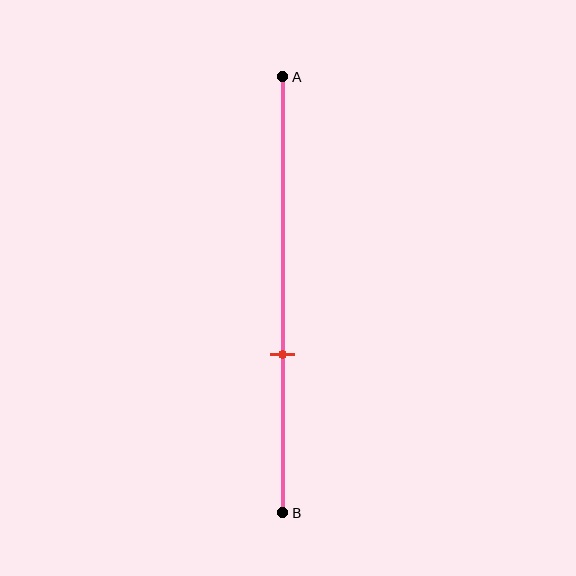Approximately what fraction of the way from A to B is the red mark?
The red mark is approximately 65% of the way from A to B.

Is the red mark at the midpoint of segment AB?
No, the mark is at about 65% from A, not at the 50% midpoint.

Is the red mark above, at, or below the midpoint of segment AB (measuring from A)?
The red mark is below the midpoint of segment AB.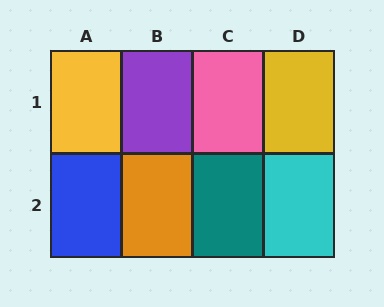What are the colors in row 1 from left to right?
Yellow, purple, pink, yellow.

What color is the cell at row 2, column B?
Orange.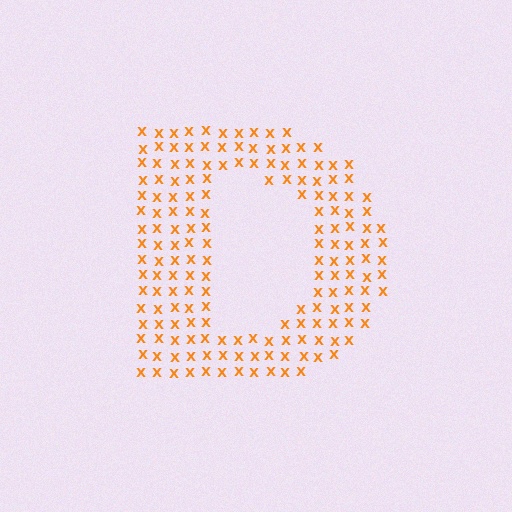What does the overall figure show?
The overall figure shows the letter D.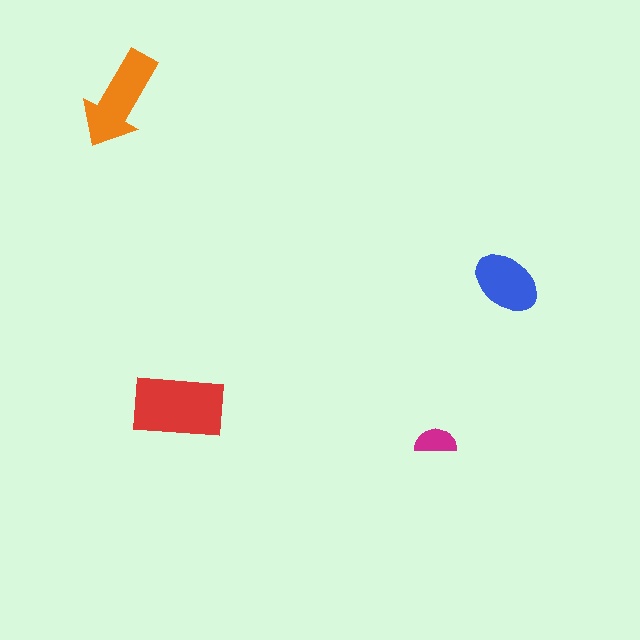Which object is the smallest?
The magenta semicircle.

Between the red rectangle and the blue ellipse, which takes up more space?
The red rectangle.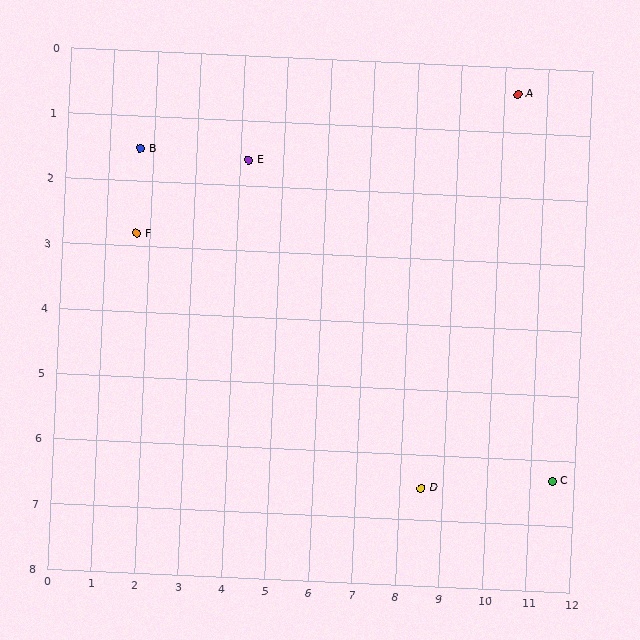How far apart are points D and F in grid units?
Points D and F are about 7.7 grid units apart.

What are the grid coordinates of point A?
Point A is at approximately (10.3, 0.4).